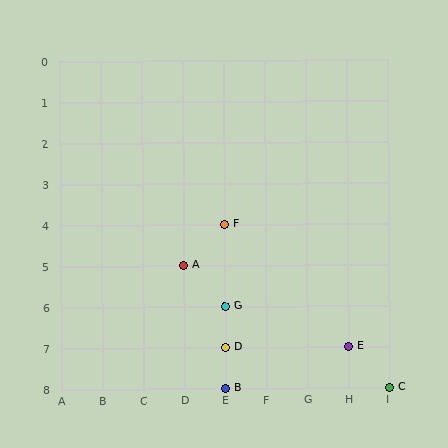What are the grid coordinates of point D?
Point D is at grid coordinates (E, 7).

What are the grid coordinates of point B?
Point B is at grid coordinates (E, 8).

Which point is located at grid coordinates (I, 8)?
Point C is at (I, 8).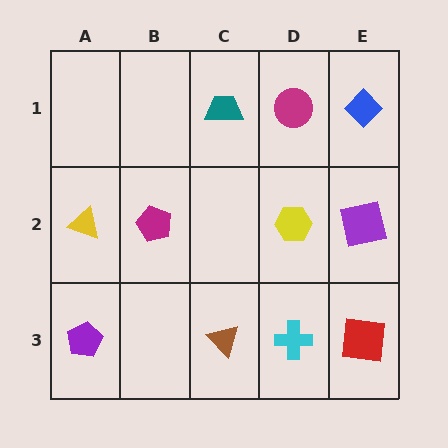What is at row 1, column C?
A teal trapezoid.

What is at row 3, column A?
A purple pentagon.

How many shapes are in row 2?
4 shapes.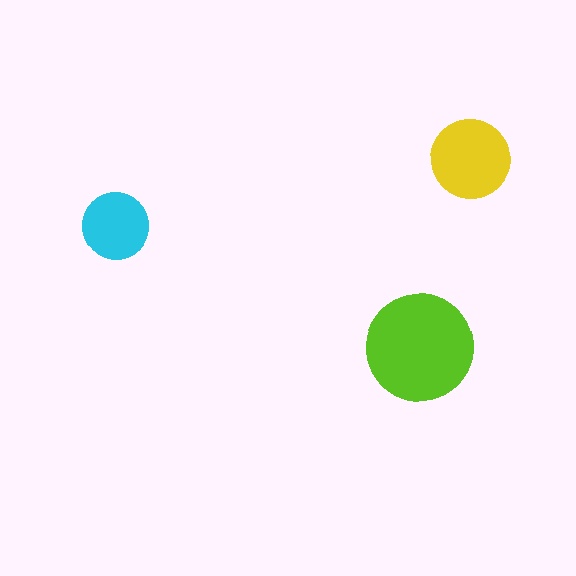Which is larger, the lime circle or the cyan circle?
The lime one.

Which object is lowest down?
The lime circle is bottommost.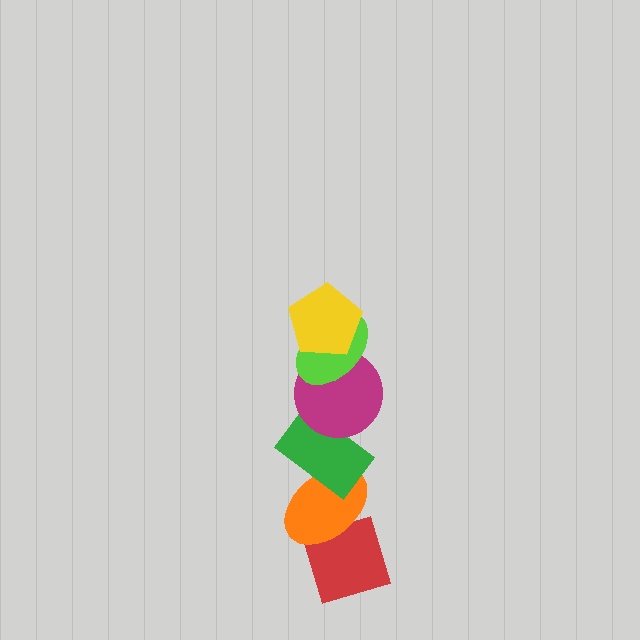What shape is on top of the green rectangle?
The magenta circle is on top of the green rectangle.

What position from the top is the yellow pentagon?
The yellow pentagon is 1st from the top.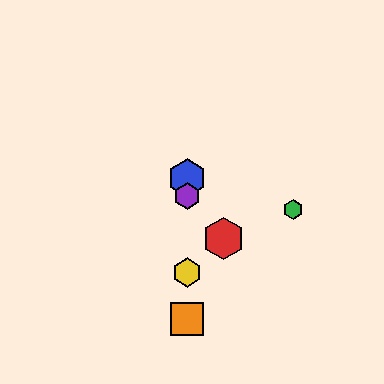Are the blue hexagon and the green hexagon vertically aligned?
No, the blue hexagon is at x≈187 and the green hexagon is at x≈293.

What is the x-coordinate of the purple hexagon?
The purple hexagon is at x≈187.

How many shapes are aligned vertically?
4 shapes (the blue hexagon, the yellow hexagon, the purple hexagon, the orange square) are aligned vertically.